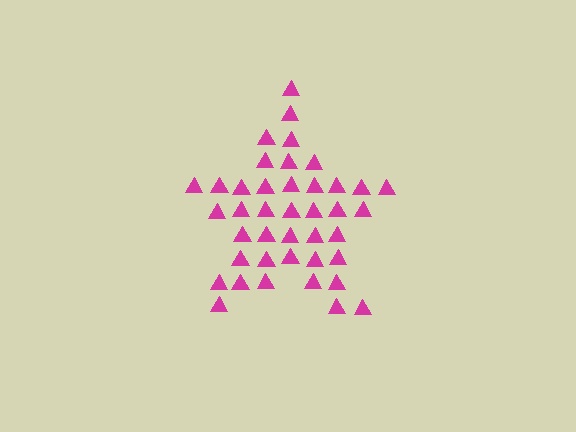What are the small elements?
The small elements are triangles.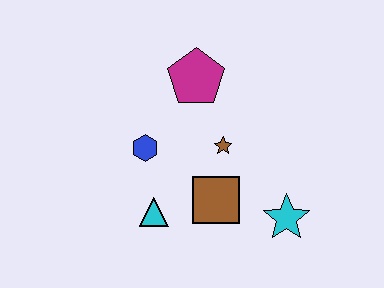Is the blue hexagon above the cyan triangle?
Yes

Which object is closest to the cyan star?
The brown square is closest to the cyan star.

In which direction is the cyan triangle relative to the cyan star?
The cyan triangle is to the left of the cyan star.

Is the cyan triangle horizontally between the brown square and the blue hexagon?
Yes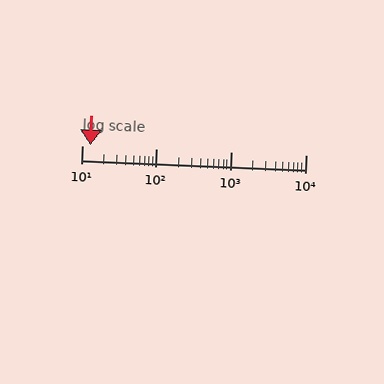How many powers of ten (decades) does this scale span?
The scale spans 3 decades, from 10 to 10000.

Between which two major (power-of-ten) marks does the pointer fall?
The pointer is between 10 and 100.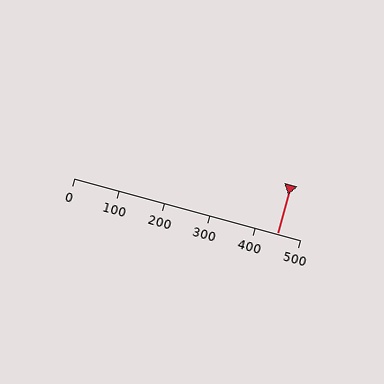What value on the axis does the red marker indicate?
The marker indicates approximately 450.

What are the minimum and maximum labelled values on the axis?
The axis runs from 0 to 500.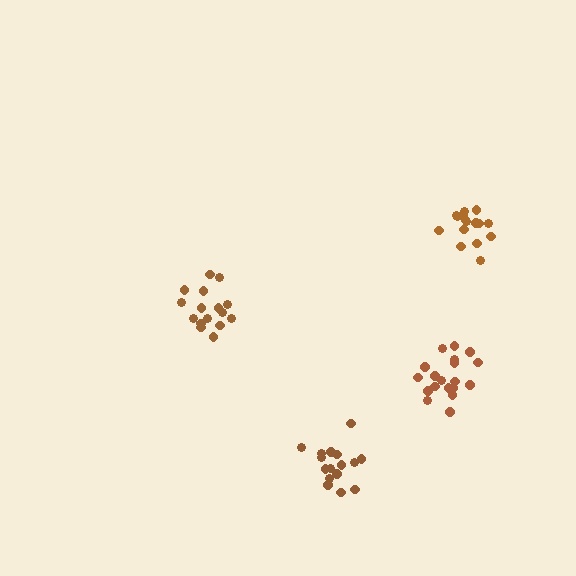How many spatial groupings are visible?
There are 4 spatial groupings.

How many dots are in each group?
Group 1: 16 dots, Group 2: 15 dots, Group 3: 19 dots, Group 4: 16 dots (66 total).